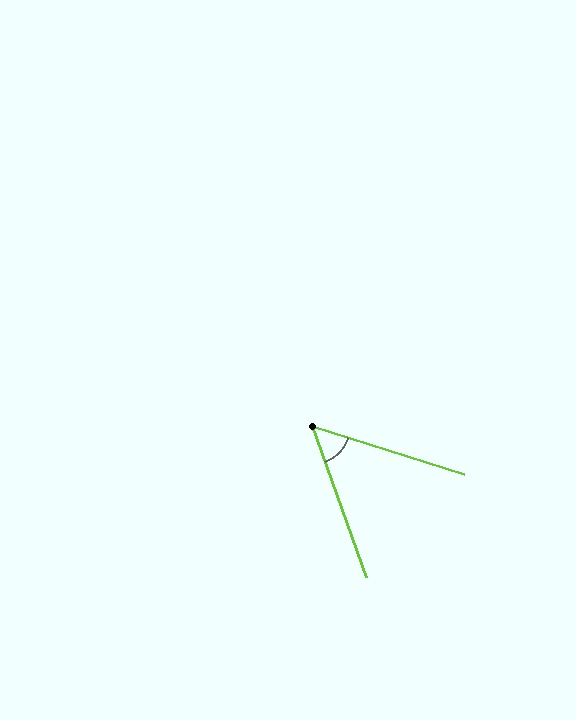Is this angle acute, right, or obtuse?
It is acute.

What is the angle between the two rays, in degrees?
Approximately 53 degrees.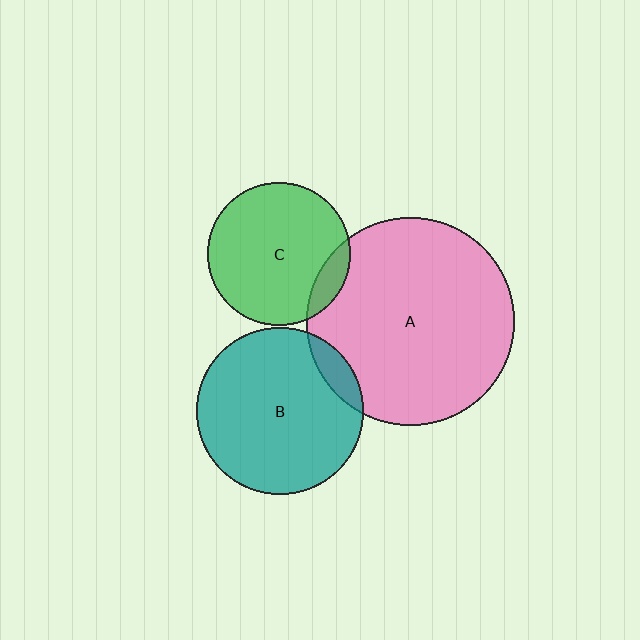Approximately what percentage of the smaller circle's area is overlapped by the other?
Approximately 10%.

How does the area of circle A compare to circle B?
Approximately 1.6 times.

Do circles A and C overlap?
Yes.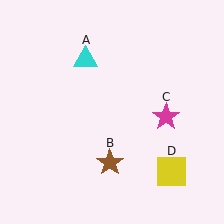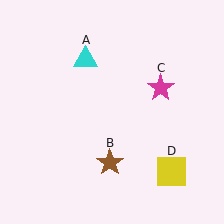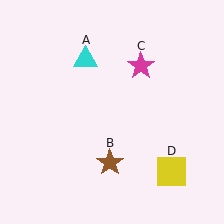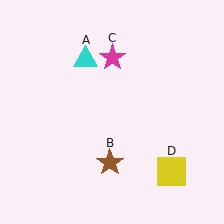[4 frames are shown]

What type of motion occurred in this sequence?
The magenta star (object C) rotated counterclockwise around the center of the scene.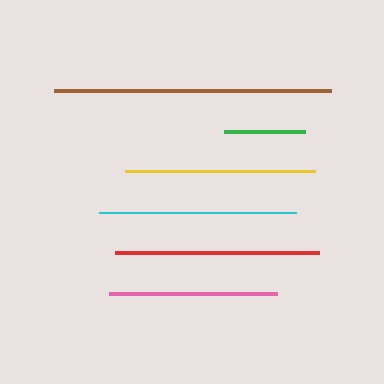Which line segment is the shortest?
The green line is the shortest at approximately 81 pixels.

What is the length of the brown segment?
The brown segment is approximately 277 pixels long.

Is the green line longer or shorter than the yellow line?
The yellow line is longer than the green line.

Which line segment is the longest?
The brown line is the longest at approximately 277 pixels.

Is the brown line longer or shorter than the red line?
The brown line is longer than the red line.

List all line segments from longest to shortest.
From longest to shortest: brown, red, cyan, yellow, pink, green.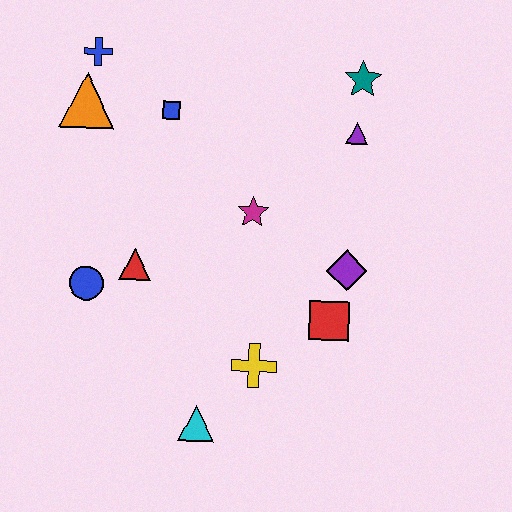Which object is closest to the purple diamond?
The red square is closest to the purple diamond.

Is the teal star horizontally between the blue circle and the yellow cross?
No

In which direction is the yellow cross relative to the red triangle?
The yellow cross is to the right of the red triangle.